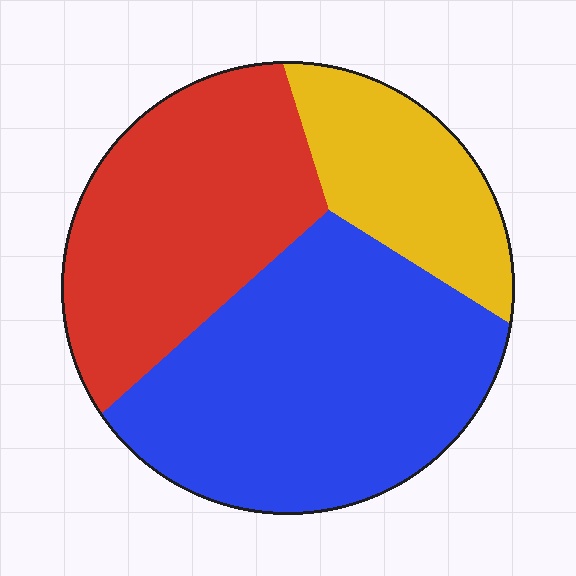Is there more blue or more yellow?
Blue.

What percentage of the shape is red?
Red covers around 35% of the shape.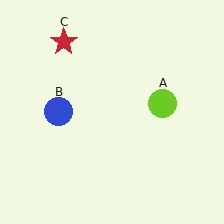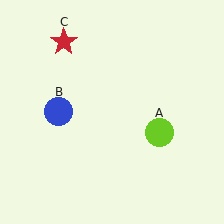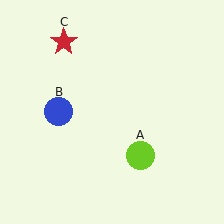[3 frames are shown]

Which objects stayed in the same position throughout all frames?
Blue circle (object B) and red star (object C) remained stationary.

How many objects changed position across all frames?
1 object changed position: lime circle (object A).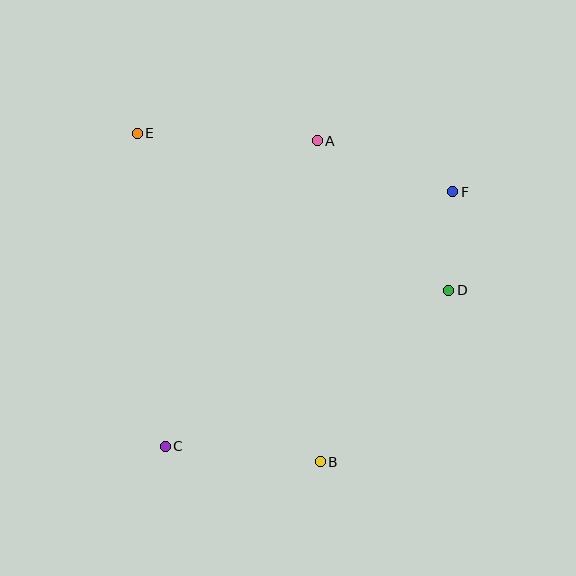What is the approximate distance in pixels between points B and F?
The distance between B and F is approximately 301 pixels.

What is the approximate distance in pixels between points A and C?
The distance between A and C is approximately 341 pixels.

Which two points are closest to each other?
Points D and F are closest to each other.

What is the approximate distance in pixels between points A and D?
The distance between A and D is approximately 199 pixels.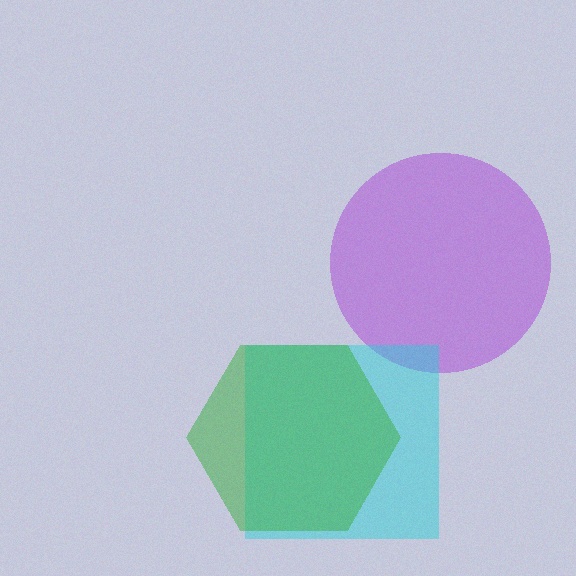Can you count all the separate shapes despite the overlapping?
Yes, there are 3 separate shapes.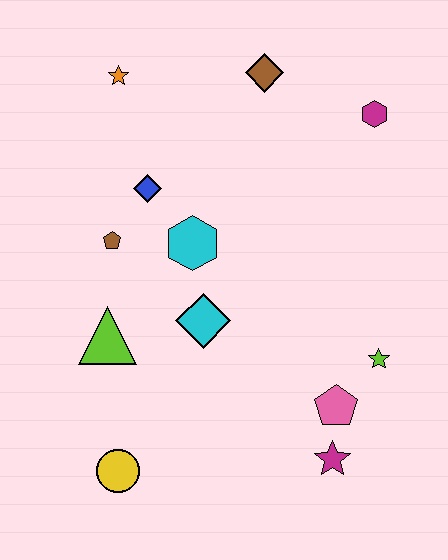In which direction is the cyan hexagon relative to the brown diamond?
The cyan hexagon is below the brown diamond.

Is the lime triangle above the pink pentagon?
Yes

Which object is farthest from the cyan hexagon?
The magenta star is farthest from the cyan hexagon.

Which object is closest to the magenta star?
The pink pentagon is closest to the magenta star.